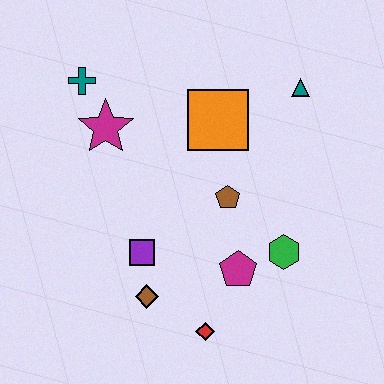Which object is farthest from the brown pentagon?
The teal cross is farthest from the brown pentagon.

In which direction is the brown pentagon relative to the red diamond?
The brown pentagon is above the red diamond.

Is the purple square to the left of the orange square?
Yes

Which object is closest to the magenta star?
The teal cross is closest to the magenta star.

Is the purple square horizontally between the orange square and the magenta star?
Yes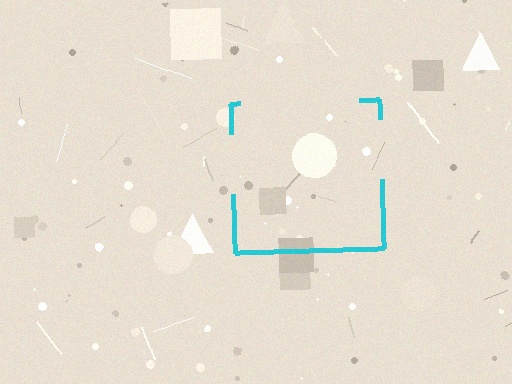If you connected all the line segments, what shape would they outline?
They would outline a square.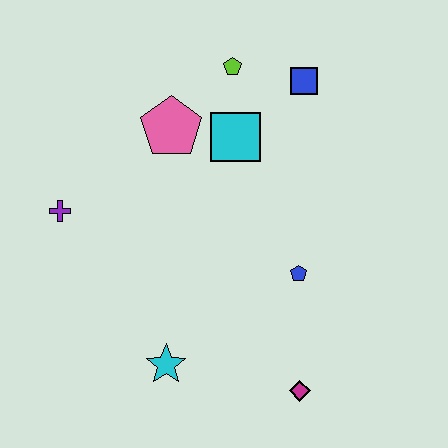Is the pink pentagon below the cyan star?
No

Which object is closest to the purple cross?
The pink pentagon is closest to the purple cross.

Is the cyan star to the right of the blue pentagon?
No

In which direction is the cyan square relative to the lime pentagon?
The cyan square is below the lime pentagon.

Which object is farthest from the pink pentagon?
The magenta diamond is farthest from the pink pentagon.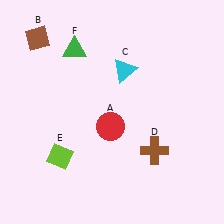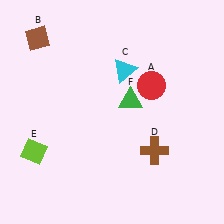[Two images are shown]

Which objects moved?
The objects that moved are: the red circle (A), the lime diamond (E), the green triangle (F).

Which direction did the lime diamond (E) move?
The lime diamond (E) moved left.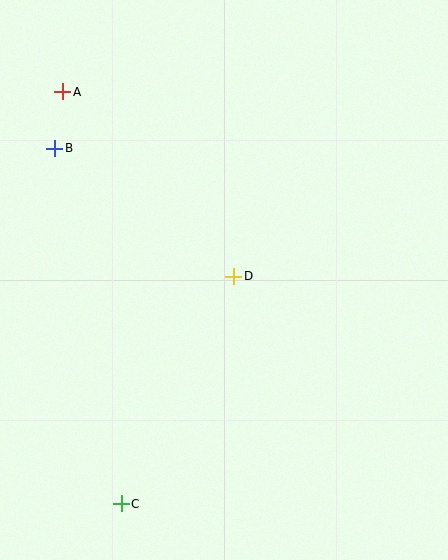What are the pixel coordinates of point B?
Point B is at (55, 148).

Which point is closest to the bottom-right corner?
Point C is closest to the bottom-right corner.